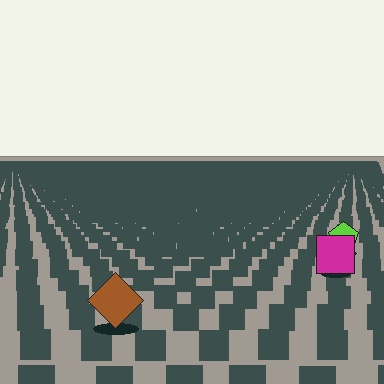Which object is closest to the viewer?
The brown diamond is closest. The texture marks near it are larger and more spread out.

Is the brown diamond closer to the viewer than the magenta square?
Yes. The brown diamond is closer — you can tell from the texture gradient: the ground texture is coarser near it.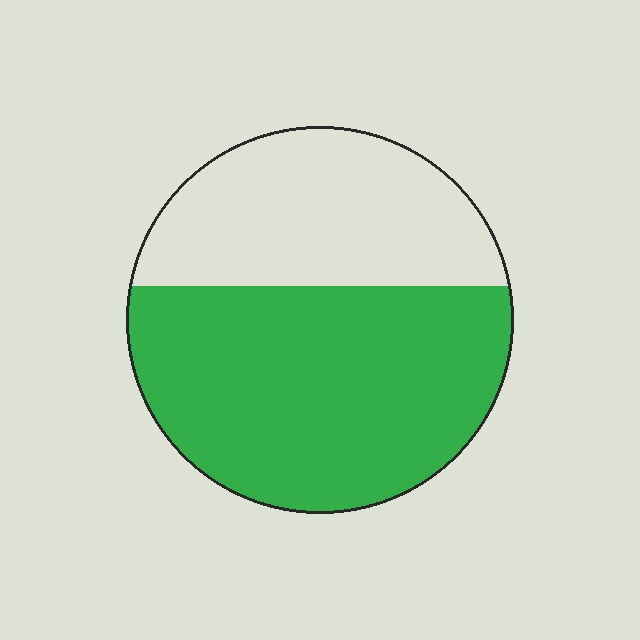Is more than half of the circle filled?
Yes.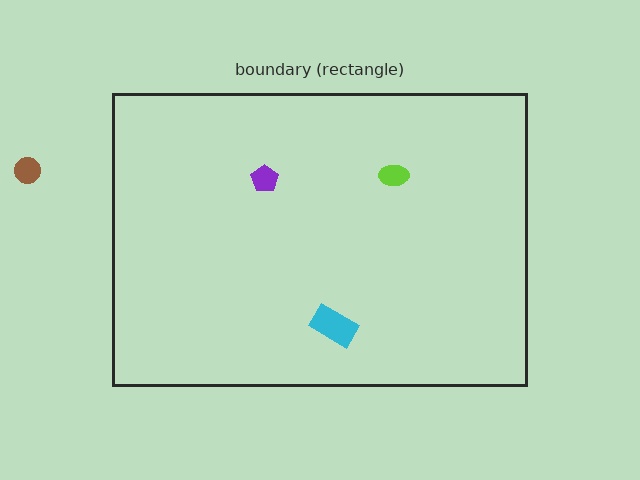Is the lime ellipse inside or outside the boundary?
Inside.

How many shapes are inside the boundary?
3 inside, 1 outside.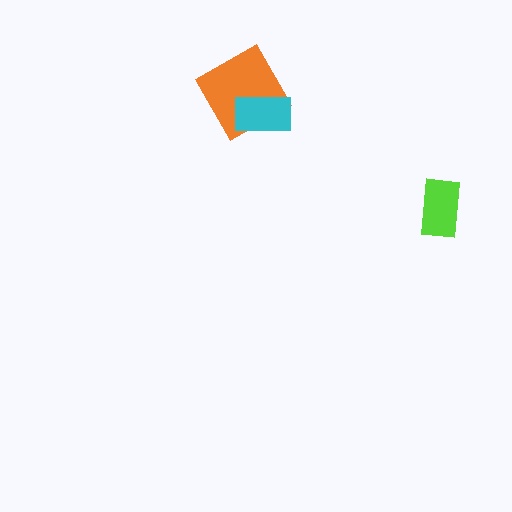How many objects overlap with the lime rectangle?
0 objects overlap with the lime rectangle.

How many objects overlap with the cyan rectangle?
1 object overlaps with the cyan rectangle.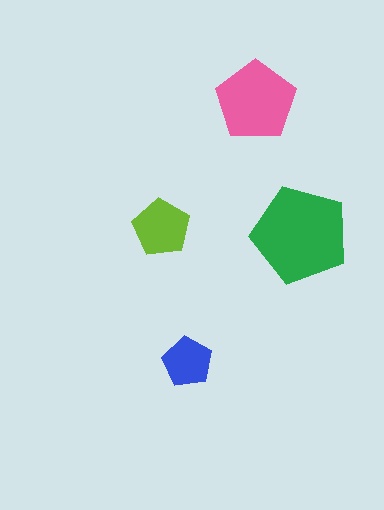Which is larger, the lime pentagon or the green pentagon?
The green one.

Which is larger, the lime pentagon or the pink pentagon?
The pink one.